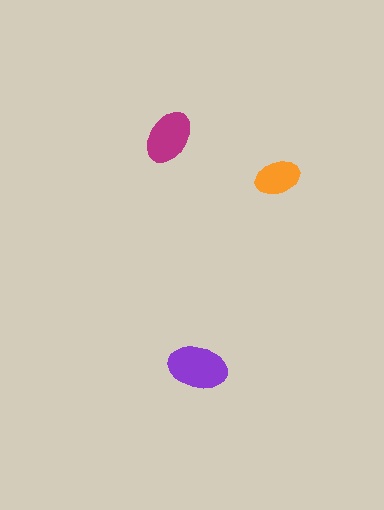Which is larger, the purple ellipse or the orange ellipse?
The purple one.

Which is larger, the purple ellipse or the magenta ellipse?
The purple one.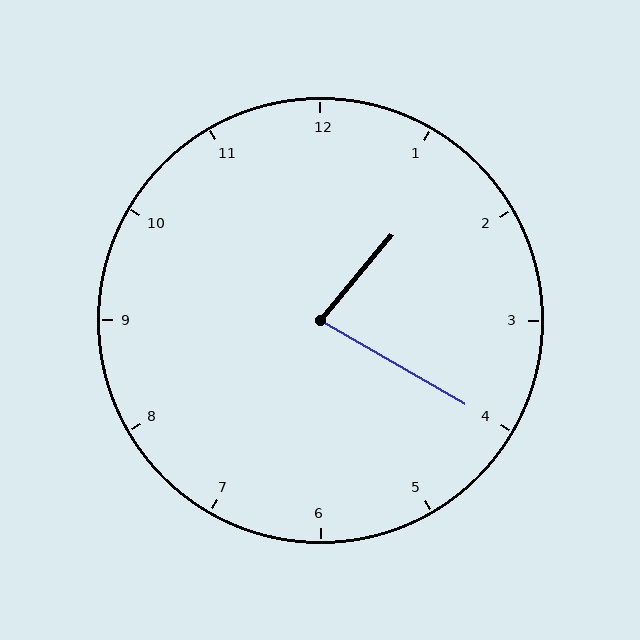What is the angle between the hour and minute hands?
Approximately 80 degrees.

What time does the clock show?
1:20.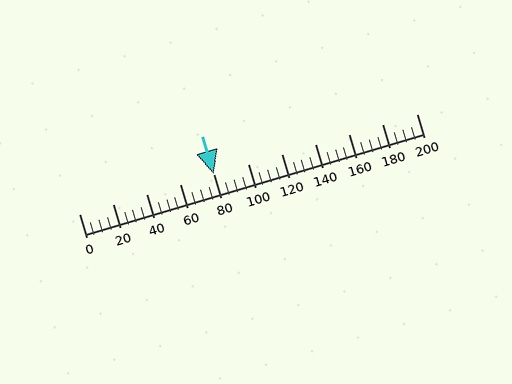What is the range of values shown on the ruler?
The ruler shows values from 0 to 200.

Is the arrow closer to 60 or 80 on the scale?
The arrow is closer to 80.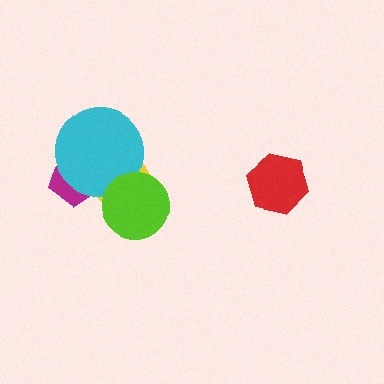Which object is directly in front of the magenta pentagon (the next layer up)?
The yellow ellipse is directly in front of the magenta pentagon.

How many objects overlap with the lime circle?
2 objects overlap with the lime circle.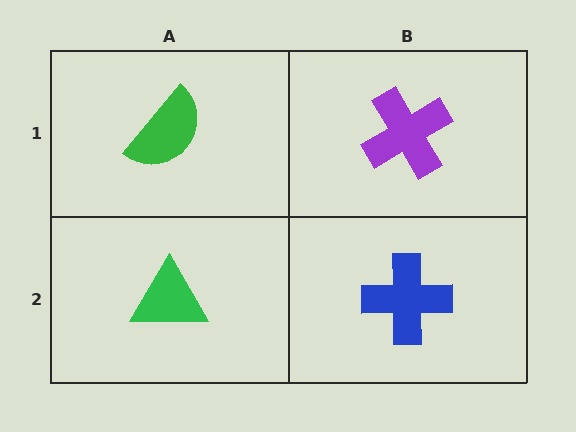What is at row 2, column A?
A green triangle.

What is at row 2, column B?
A blue cross.